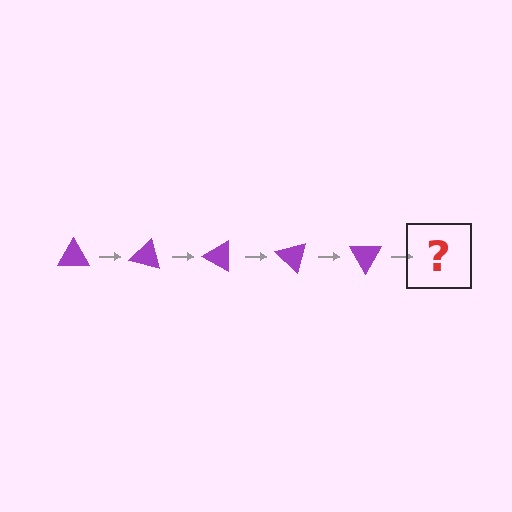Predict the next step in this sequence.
The next step is a purple triangle rotated 75 degrees.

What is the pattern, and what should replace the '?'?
The pattern is that the triangle rotates 15 degrees each step. The '?' should be a purple triangle rotated 75 degrees.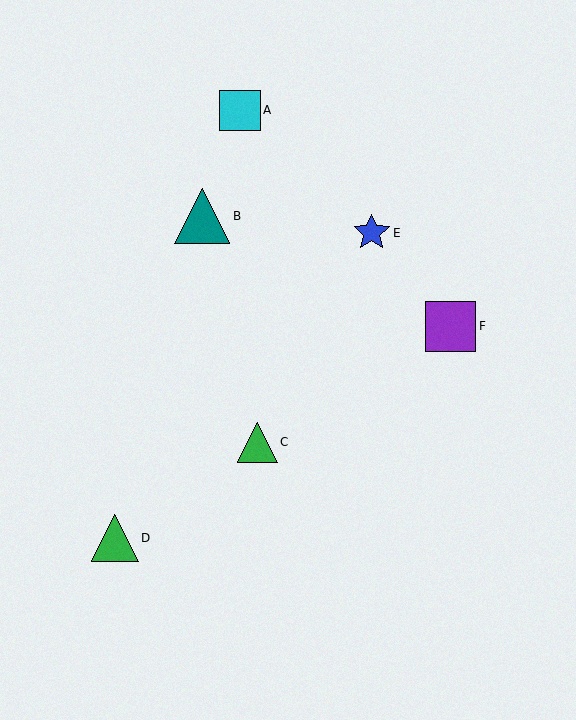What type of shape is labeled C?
Shape C is a green triangle.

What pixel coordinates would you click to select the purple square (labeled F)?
Click at (451, 326) to select the purple square F.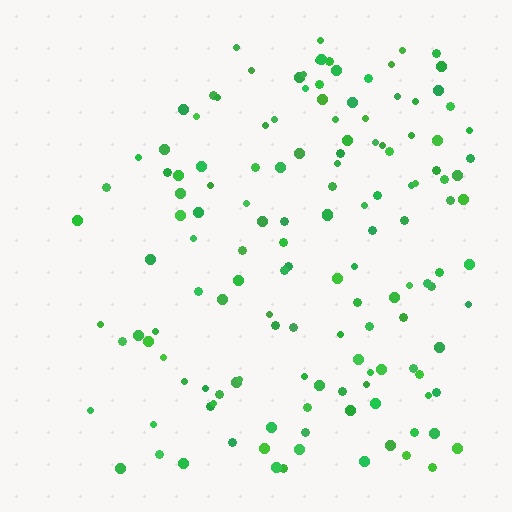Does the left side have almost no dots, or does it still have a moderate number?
Still a moderate number, just noticeably fewer than the right.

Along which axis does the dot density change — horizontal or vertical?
Horizontal.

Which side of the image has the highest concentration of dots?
The right.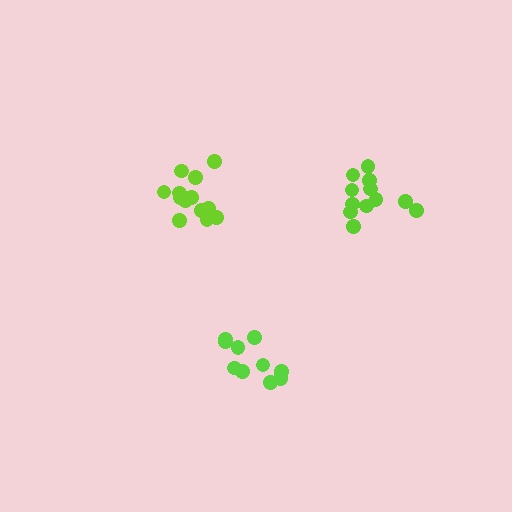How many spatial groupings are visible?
There are 3 spatial groupings.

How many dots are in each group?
Group 1: 12 dots, Group 2: 13 dots, Group 3: 10 dots (35 total).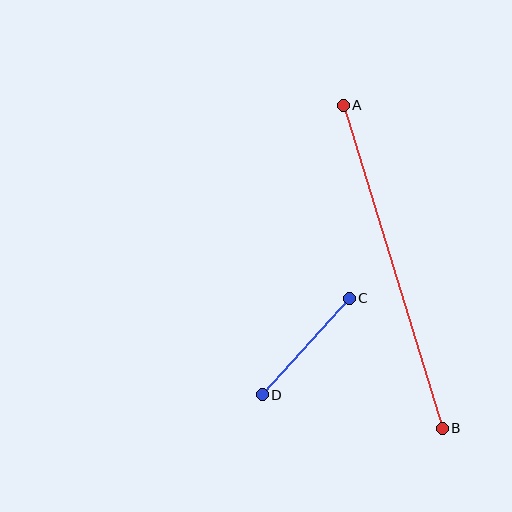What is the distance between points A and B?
The distance is approximately 338 pixels.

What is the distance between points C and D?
The distance is approximately 130 pixels.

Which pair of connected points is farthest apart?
Points A and B are farthest apart.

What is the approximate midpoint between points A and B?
The midpoint is at approximately (393, 267) pixels.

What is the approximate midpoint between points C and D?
The midpoint is at approximately (306, 346) pixels.